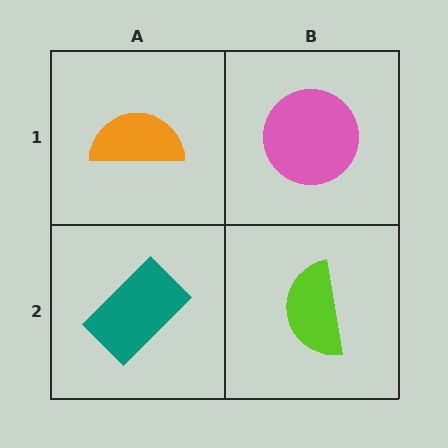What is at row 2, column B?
A lime semicircle.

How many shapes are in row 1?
2 shapes.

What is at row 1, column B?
A pink circle.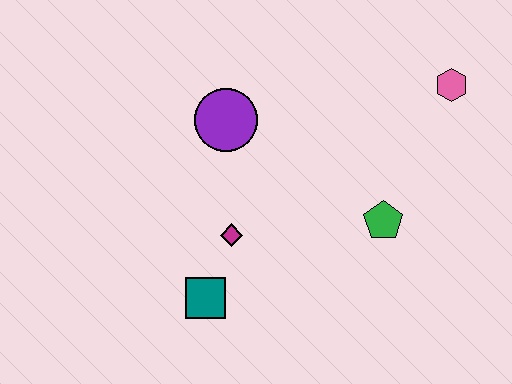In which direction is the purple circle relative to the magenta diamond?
The purple circle is above the magenta diamond.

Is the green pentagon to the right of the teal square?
Yes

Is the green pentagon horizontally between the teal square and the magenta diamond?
No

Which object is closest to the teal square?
The magenta diamond is closest to the teal square.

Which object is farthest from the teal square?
The pink hexagon is farthest from the teal square.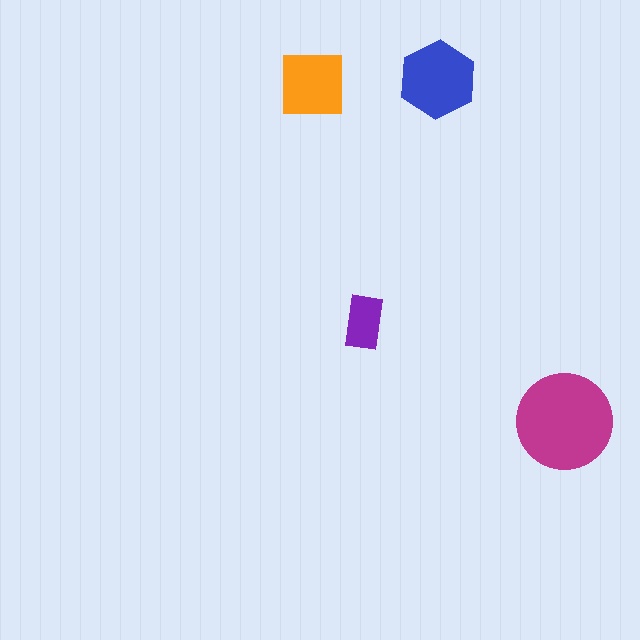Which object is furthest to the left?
The orange square is leftmost.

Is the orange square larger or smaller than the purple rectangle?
Larger.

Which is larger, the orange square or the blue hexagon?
The blue hexagon.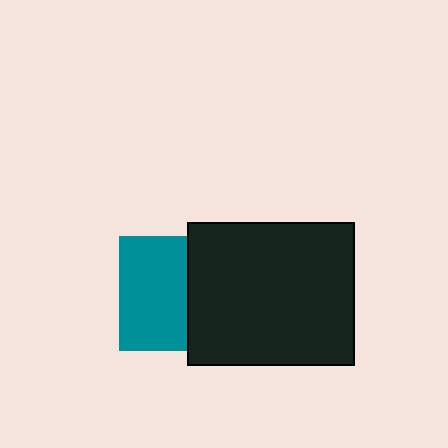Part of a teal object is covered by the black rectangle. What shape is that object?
It is a square.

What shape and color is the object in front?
The object in front is a black rectangle.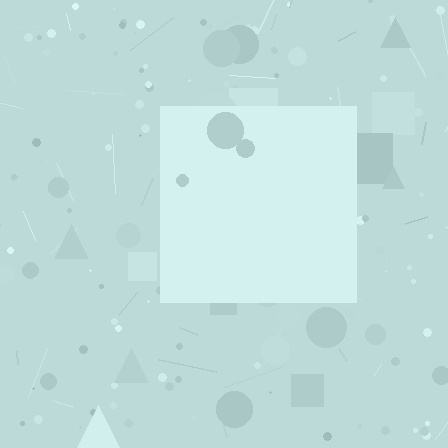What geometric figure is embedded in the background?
A square is embedded in the background.